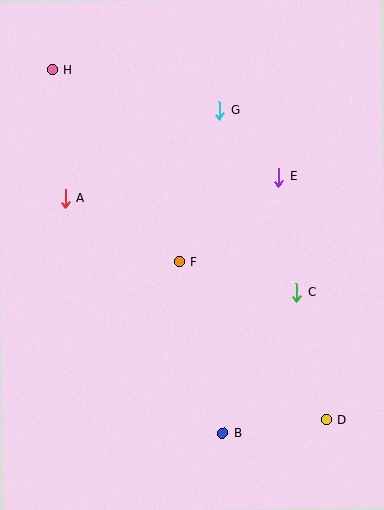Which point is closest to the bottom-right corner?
Point D is closest to the bottom-right corner.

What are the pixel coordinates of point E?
Point E is at (278, 177).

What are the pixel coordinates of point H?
Point H is at (52, 70).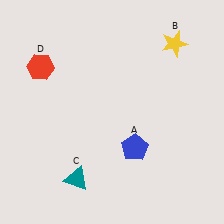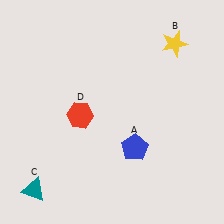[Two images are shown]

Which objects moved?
The objects that moved are: the teal triangle (C), the red hexagon (D).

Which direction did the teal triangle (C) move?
The teal triangle (C) moved left.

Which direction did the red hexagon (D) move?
The red hexagon (D) moved down.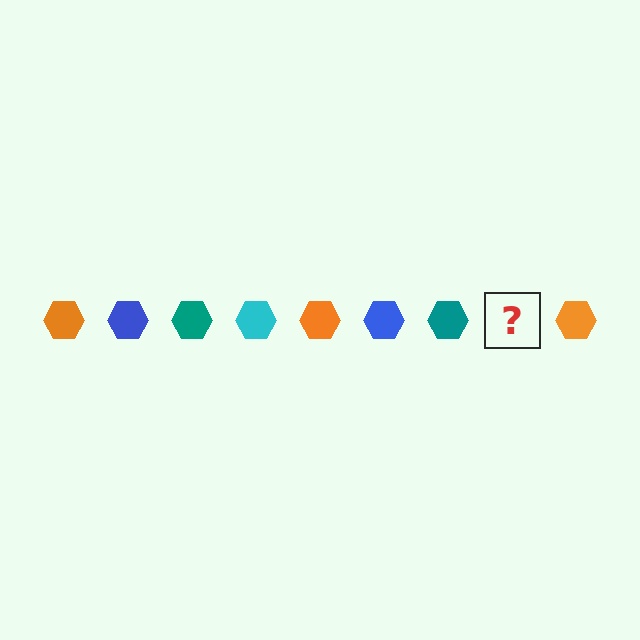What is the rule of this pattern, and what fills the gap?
The rule is that the pattern cycles through orange, blue, teal, cyan hexagons. The gap should be filled with a cyan hexagon.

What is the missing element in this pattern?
The missing element is a cyan hexagon.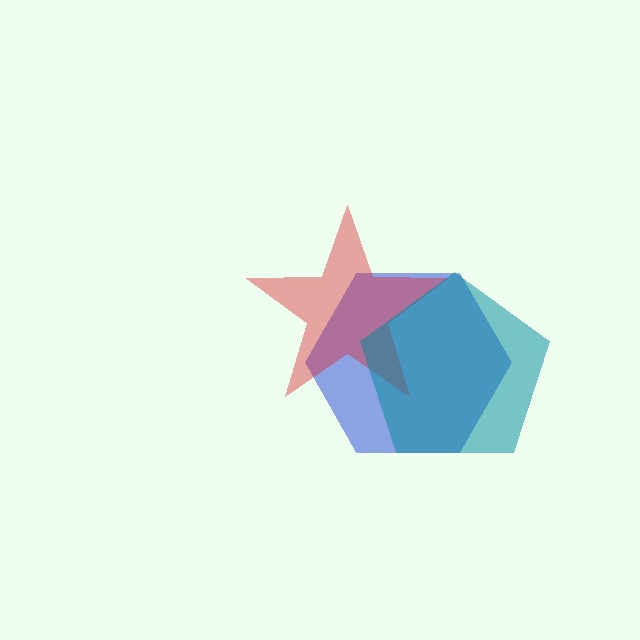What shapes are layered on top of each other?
The layered shapes are: a blue hexagon, a red star, a teal pentagon.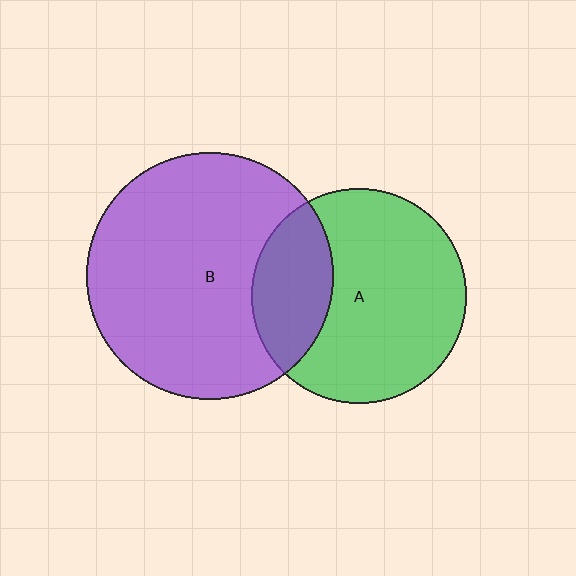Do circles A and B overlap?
Yes.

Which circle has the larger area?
Circle B (purple).